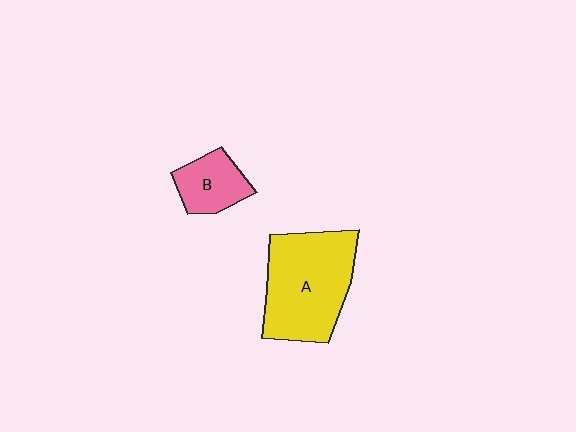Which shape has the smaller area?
Shape B (pink).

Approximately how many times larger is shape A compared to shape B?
Approximately 2.5 times.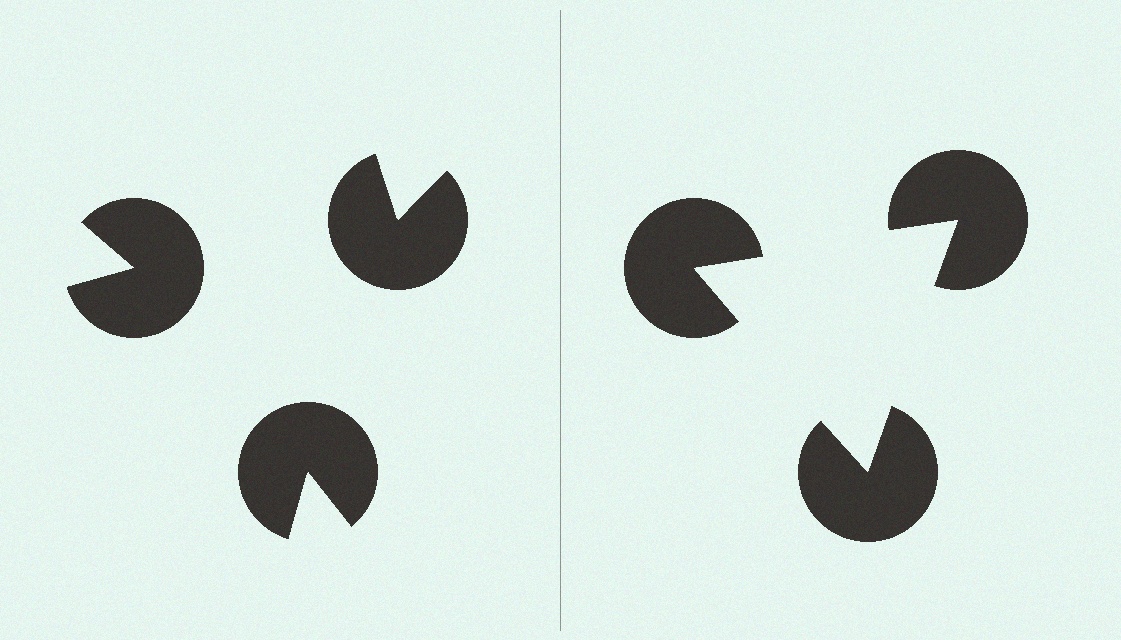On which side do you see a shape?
An illusory triangle appears on the right side. On the left side the wedge cuts are rotated, so no coherent shape forms.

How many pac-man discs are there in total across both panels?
6 — 3 on each side.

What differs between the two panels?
The pac-man discs are positioned identically on both sides; only the wedge orientations differ. On the right they align to a triangle; on the left they are misaligned.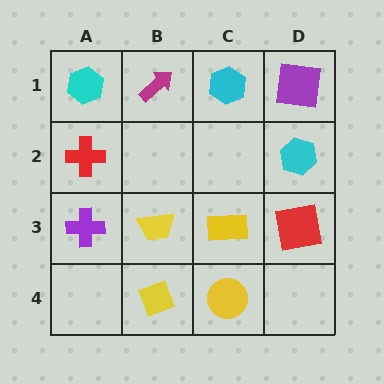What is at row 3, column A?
A purple cross.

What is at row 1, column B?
A magenta arrow.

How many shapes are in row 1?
4 shapes.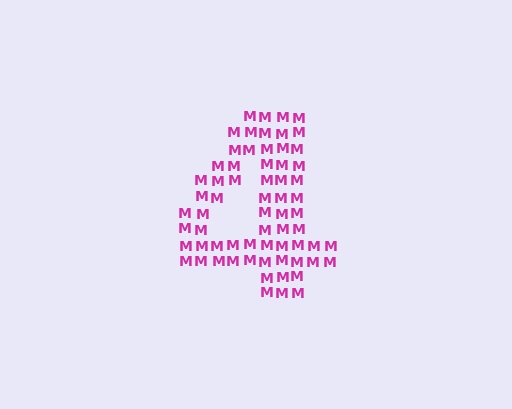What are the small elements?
The small elements are letter M's.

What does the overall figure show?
The overall figure shows the digit 4.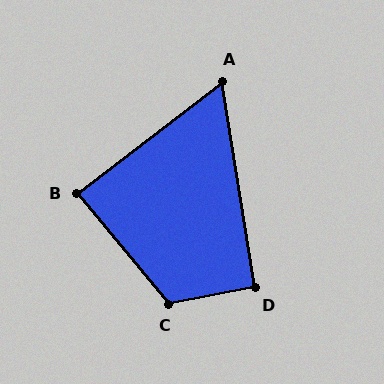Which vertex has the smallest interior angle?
A, at approximately 61 degrees.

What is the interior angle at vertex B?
Approximately 88 degrees (approximately right).